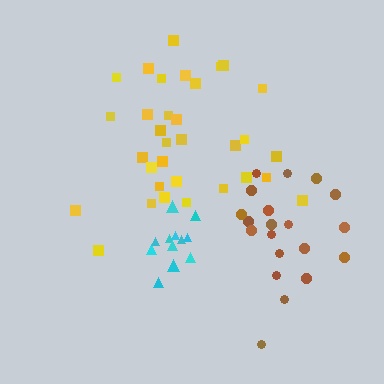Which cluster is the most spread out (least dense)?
Brown.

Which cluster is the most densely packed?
Cyan.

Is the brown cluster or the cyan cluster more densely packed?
Cyan.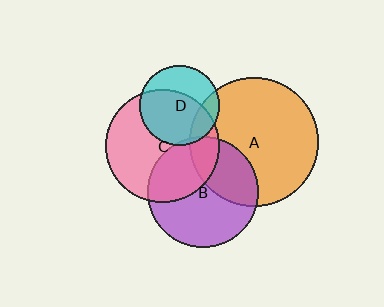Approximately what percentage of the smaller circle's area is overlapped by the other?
Approximately 35%.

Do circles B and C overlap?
Yes.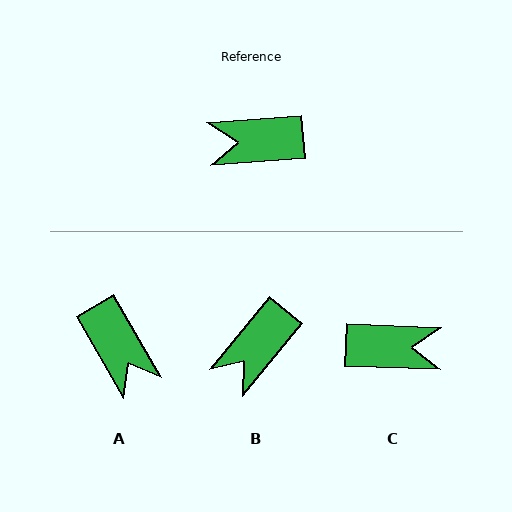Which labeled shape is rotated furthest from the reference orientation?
C, about 174 degrees away.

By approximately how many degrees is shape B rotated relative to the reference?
Approximately 46 degrees counter-clockwise.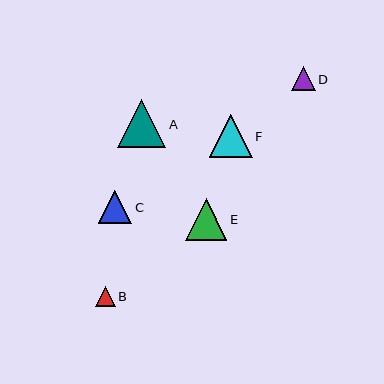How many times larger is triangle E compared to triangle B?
Triangle E is approximately 2.1 times the size of triangle B.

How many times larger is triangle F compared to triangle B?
Triangle F is approximately 2.2 times the size of triangle B.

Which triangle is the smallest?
Triangle B is the smallest with a size of approximately 20 pixels.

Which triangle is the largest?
Triangle A is the largest with a size of approximately 48 pixels.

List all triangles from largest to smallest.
From largest to smallest: A, F, E, C, D, B.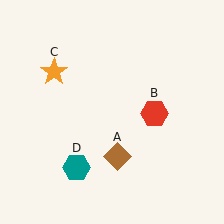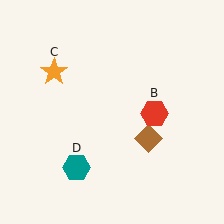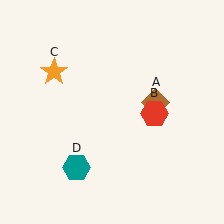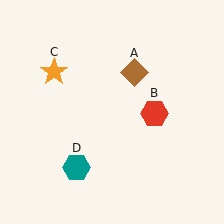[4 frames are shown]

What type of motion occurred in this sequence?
The brown diamond (object A) rotated counterclockwise around the center of the scene.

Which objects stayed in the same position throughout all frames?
Red hexagon (object B) and orange star (object C) and teal hexagon (object D) remained stationary.